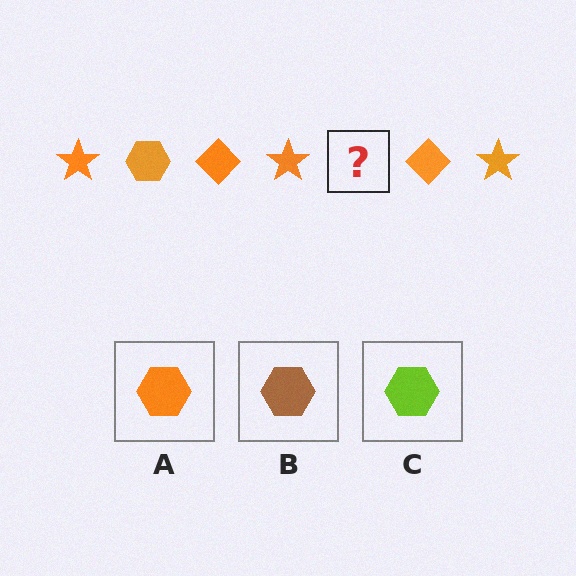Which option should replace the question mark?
Option A.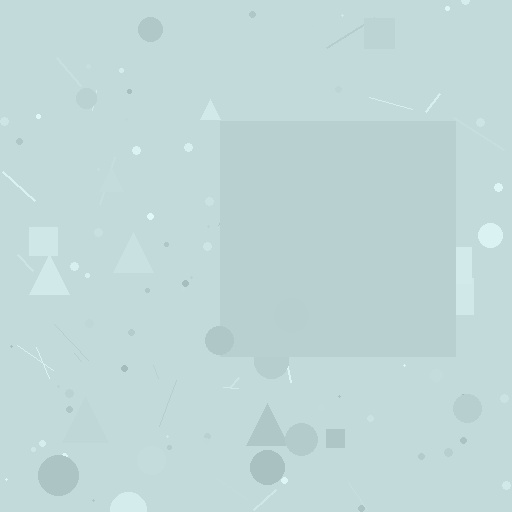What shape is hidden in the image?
A square is hidden in the image.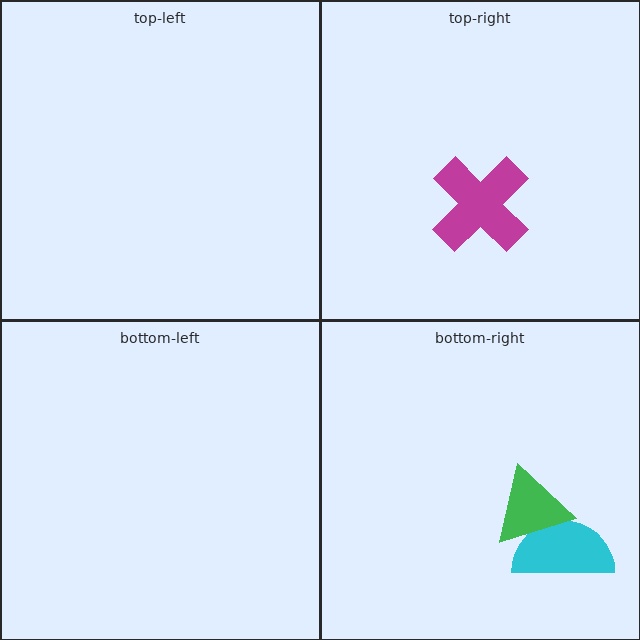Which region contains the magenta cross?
The top-right region.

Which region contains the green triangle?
The bottom-right region.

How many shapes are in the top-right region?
1.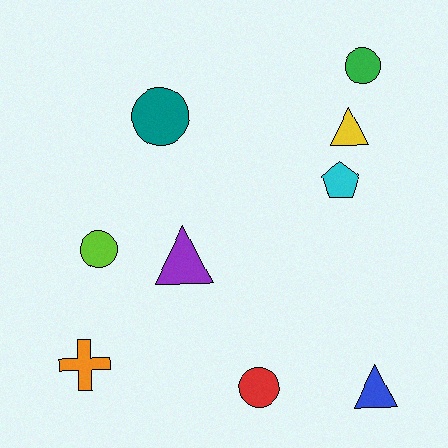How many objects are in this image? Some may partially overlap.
There are 9 objects.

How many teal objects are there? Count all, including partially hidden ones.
There is 1 teal object.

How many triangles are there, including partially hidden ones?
There are 3 triangles.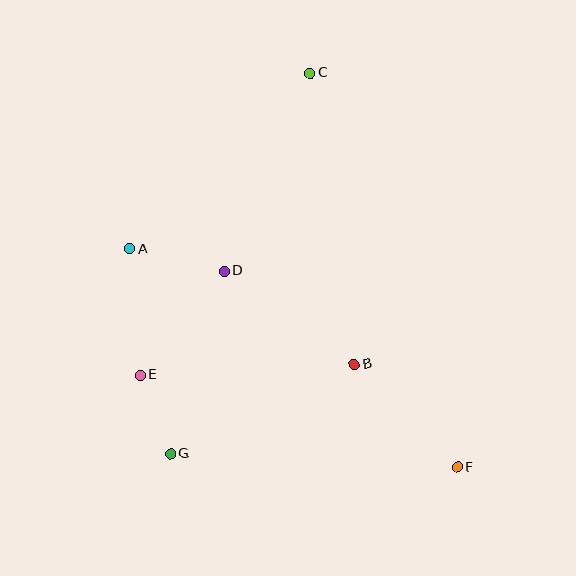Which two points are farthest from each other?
Points C and F are farthest from each other.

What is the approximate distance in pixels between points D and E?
The distance between D and E is approximately 134 pixels.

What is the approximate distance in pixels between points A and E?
The distance between A and E is approximately 126 pixels.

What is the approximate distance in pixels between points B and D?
The distance between B and D is approximately 160 pixels.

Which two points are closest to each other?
Points E and G are closest to each other.